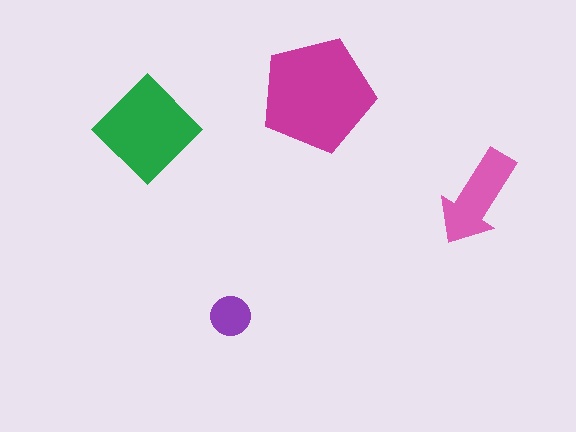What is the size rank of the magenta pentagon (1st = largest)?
1st.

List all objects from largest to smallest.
The magenta pentagon, the green diamond, the pink arrow, the purple circle.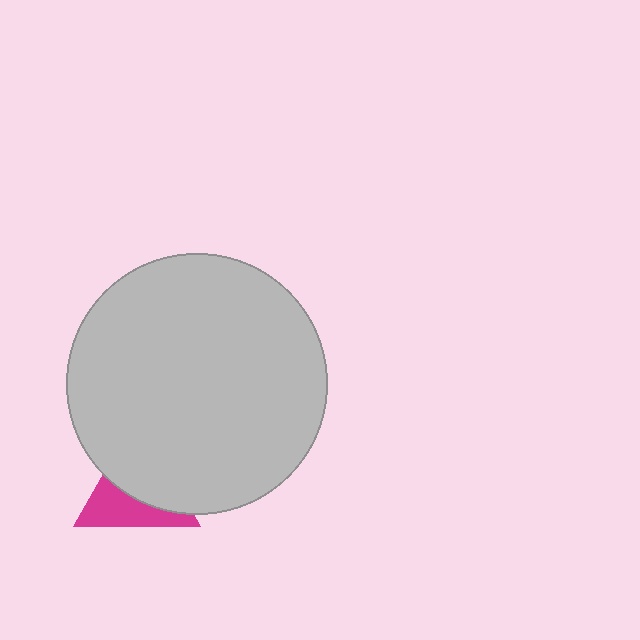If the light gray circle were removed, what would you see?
You would see the complete magenta triangle.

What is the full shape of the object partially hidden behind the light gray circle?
The partially hidden object is a magenta triangle.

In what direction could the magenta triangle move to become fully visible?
The magenta triangle could move down. That would shift it out from behind the light gray circle entirely.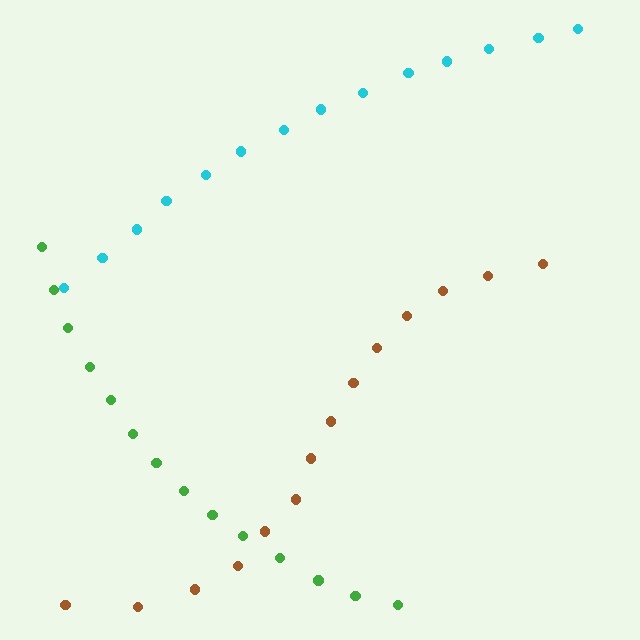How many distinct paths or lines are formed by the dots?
There are 3 distinct paths.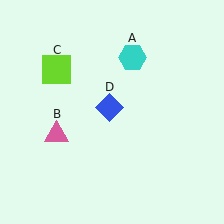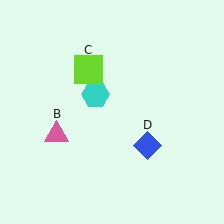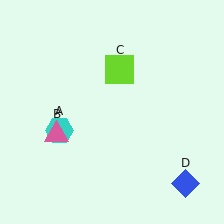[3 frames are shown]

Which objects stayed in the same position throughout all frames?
Pink triangle (object B) remained stationary.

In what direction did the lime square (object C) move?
The lime square (object C) moved right.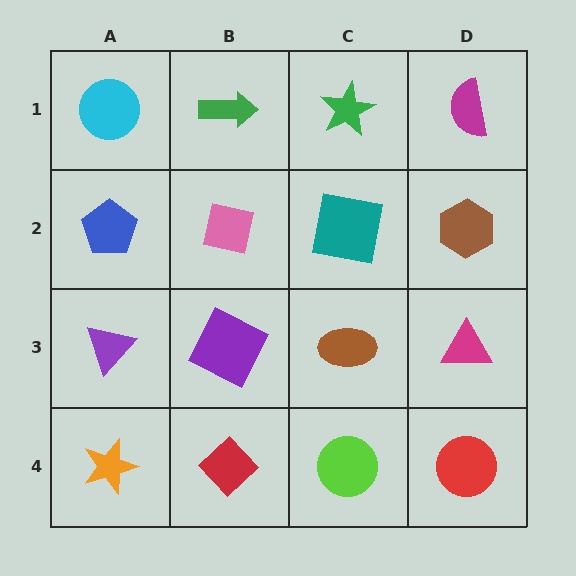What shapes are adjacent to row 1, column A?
A blue pentagon (row 2, column A), a green arrow (row 1, column B).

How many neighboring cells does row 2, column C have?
4.